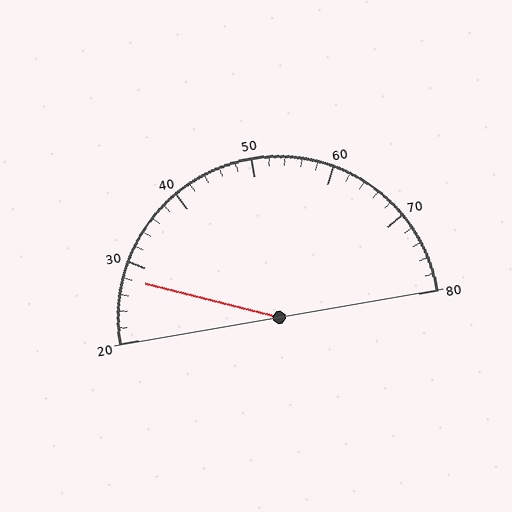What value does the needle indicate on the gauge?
The needle indicates approximately 28.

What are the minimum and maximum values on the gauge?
The gauge ranges from 20 to 80.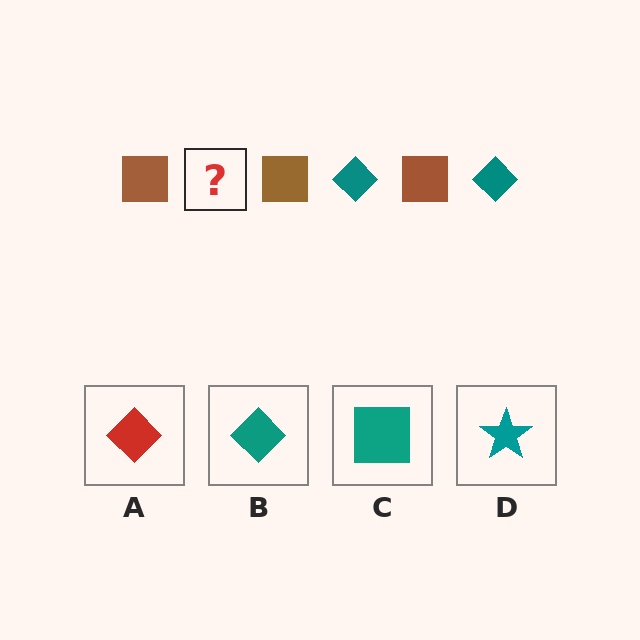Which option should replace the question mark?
Option B.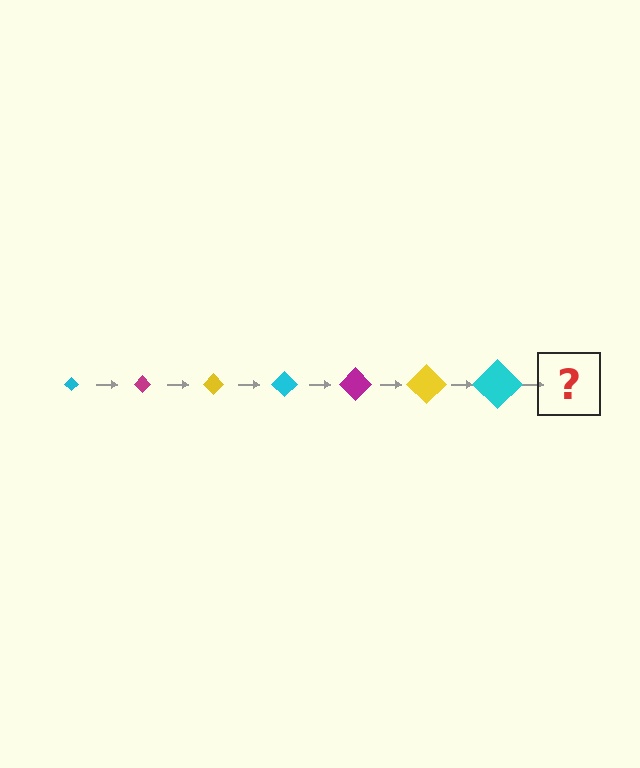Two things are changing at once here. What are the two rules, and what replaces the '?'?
The two rules are that the diamond grows larger each step and the color cycles through cyan, magenta, and yellow. The '?' should be a magenta diamond, larger than the previous one.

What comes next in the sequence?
The next element should be a magenta diamond, larger than the previous one.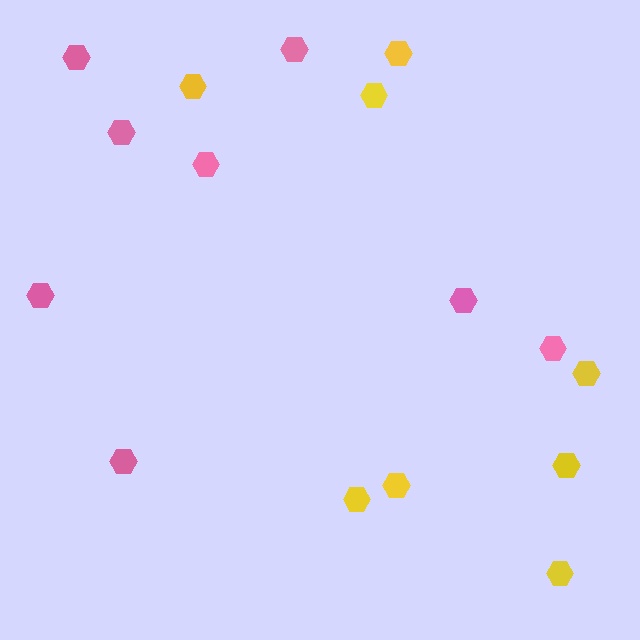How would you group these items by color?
There are 2 groups: one group of yellow hexagons (8) and one group of pink hexagons (8).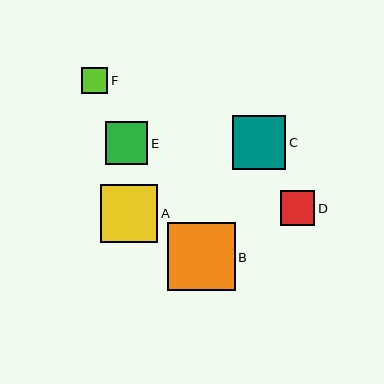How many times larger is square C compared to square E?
Square C is approximately 1.3 times the size of square E.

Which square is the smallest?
Square F is the smallest with a size of approximately 26 pixels.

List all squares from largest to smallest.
From largest to smallest: B, A, C, E, D, F.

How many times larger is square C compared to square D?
Square C is approximately 1.5 times the size of square D.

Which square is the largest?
Square B is the largest with a size of approximately 68 pixels.